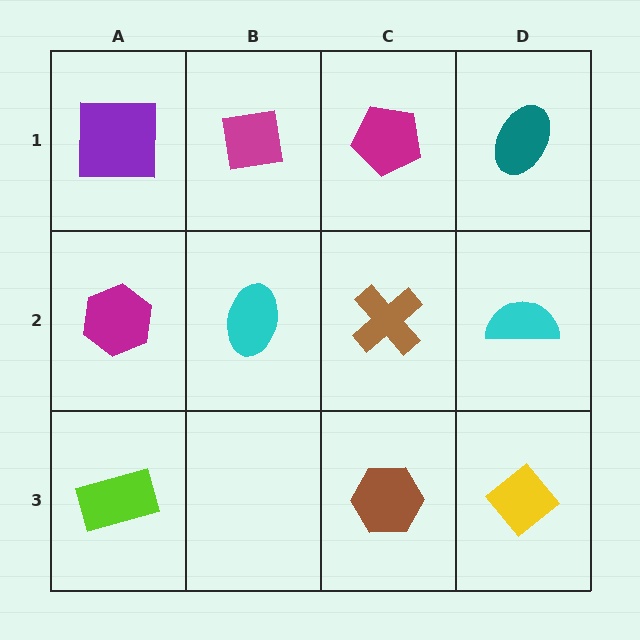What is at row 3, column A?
A lime rectangle.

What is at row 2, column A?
A magenta hexagon.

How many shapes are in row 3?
3 shapes.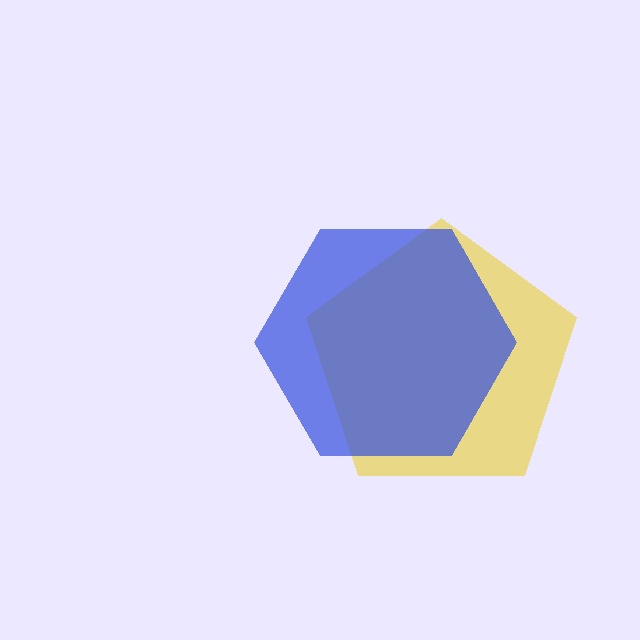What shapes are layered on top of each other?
The layered shapes are: a yellow pentagon, a blue hexagon.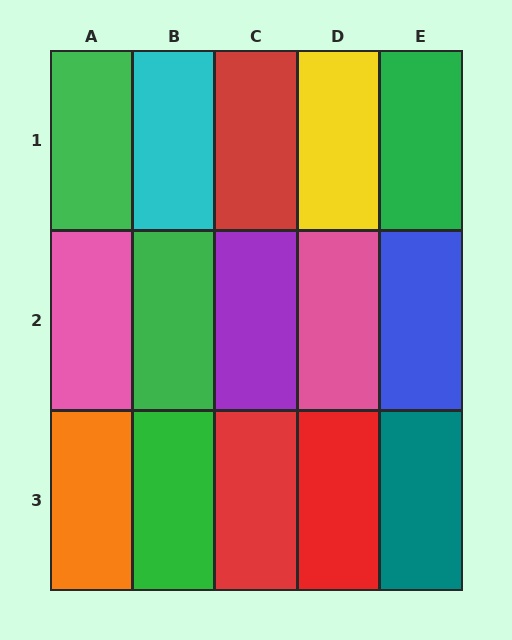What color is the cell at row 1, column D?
Yellow.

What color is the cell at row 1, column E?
Green.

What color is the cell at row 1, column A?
Green.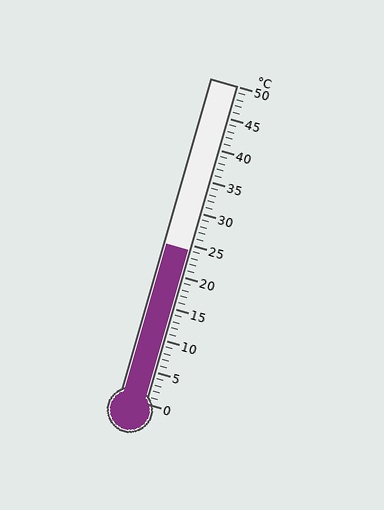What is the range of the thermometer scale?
The thermometer scale ranges from 0°C to 50°C.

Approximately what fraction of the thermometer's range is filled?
The thermometer is filled to approximately 50% of its range.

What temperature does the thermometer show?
The thermometer shows approximately 24°C.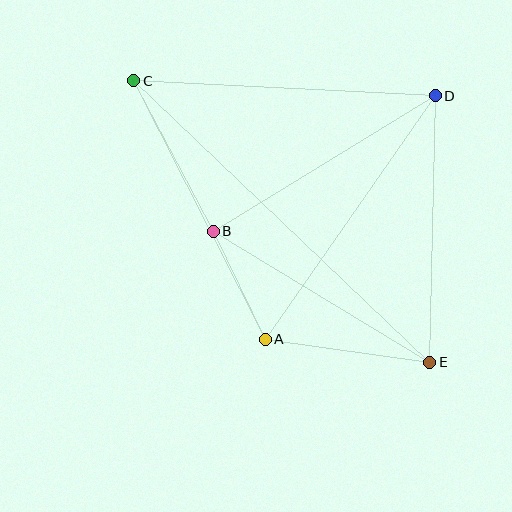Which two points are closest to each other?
Points A and B are closest to each other.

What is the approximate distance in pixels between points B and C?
The distance between B and C is approximately 170 pixels.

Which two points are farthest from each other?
Points C and E are farthest from each other.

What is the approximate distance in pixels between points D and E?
The distance between D and E is approximately 267 pixels.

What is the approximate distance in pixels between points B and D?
The distance between B and D is approximately 260 pixels.